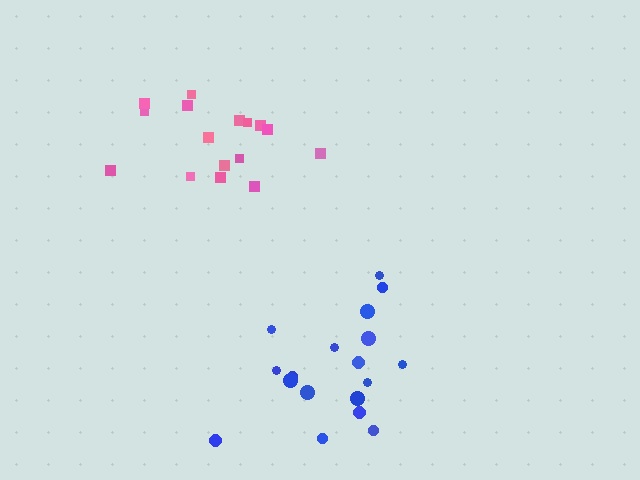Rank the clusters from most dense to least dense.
pink, blue.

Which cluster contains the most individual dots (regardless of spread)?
Blue (18).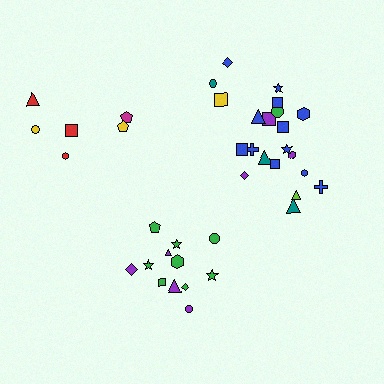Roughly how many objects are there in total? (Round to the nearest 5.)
Roughly 40 objects in total.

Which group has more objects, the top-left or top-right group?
The top-right group.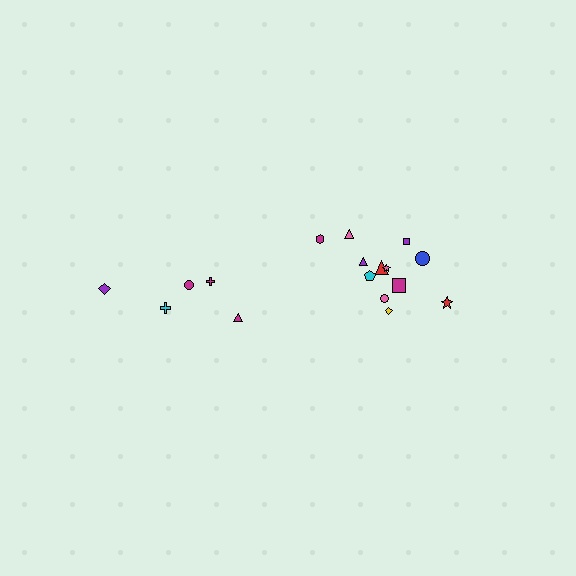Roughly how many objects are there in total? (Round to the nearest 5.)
Roughly 15 objects in total.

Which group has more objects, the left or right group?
The right group.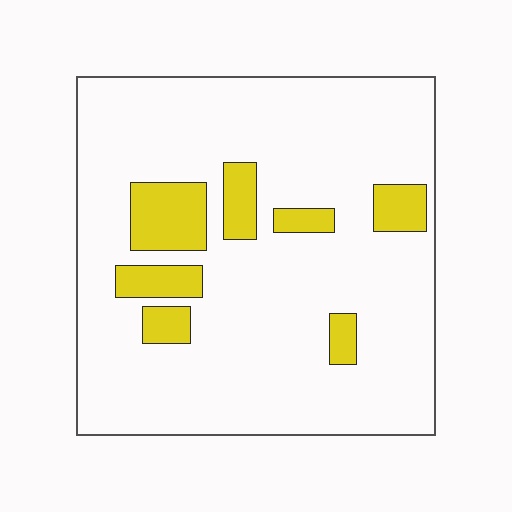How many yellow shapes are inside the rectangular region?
7.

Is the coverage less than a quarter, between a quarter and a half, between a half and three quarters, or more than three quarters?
Less than a quarter.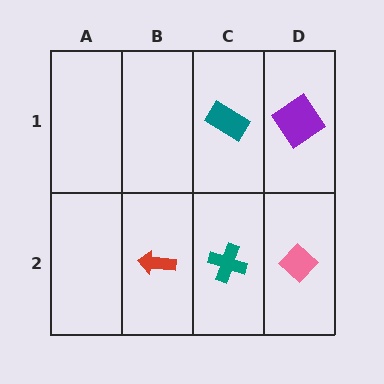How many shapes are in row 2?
3 shapes.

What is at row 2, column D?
A pink diamond.